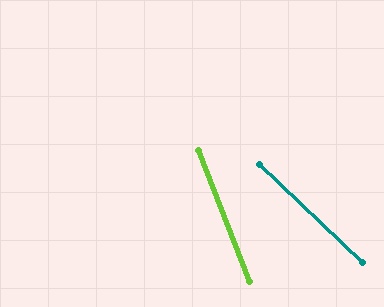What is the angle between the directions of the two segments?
Approximately 25 degrees.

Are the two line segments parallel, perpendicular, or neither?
Neither parallel nor perpendicular — they differ by about 25°.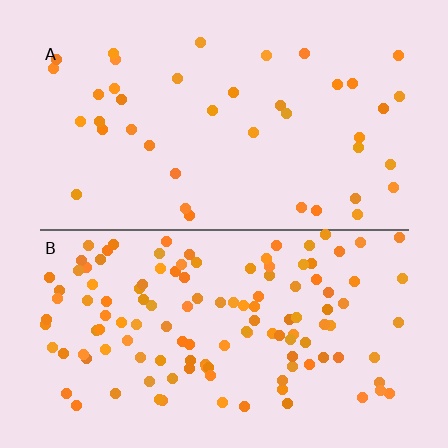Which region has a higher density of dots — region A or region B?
B (the bottom).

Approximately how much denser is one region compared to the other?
Approximately 3.1× — region B over region A.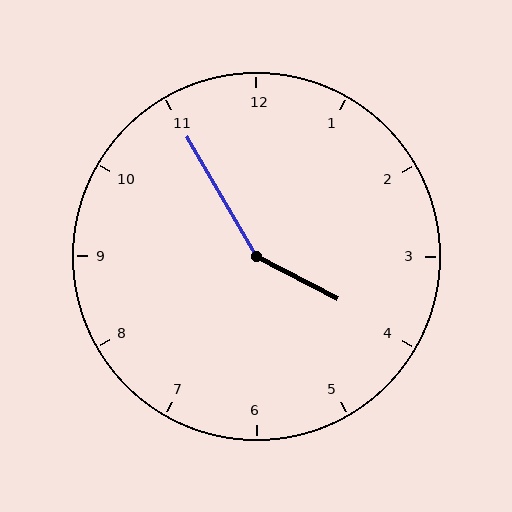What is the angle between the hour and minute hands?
Approximately 148 degrees.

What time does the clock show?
3:55.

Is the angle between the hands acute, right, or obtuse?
It is obtuse.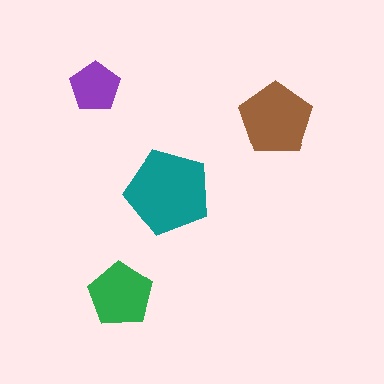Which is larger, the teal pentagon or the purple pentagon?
The teal one.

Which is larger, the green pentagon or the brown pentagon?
The brown one.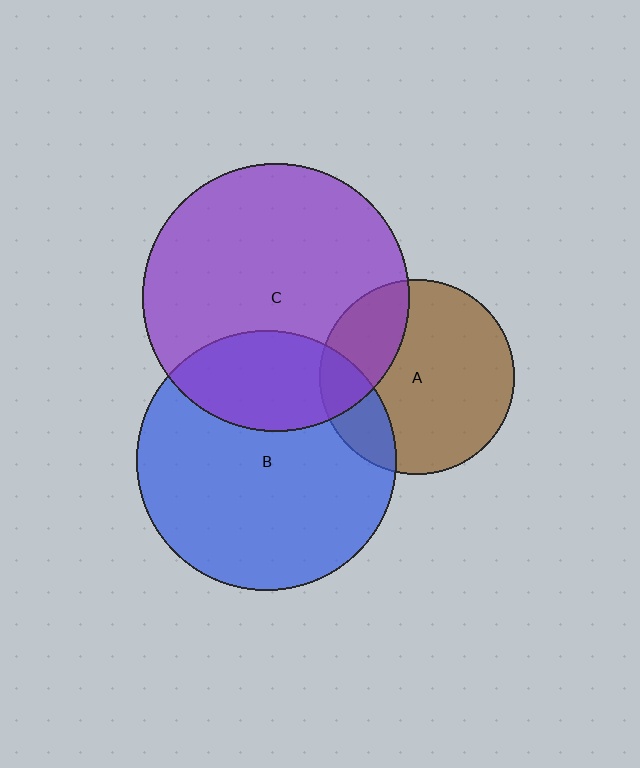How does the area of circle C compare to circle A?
Approximately 1.9 times.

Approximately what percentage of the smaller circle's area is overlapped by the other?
Approximately 20%.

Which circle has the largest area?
Circle C (purple).